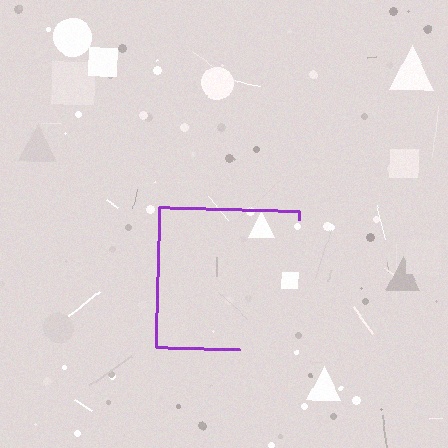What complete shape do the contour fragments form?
The contour fragments form a square.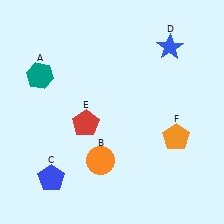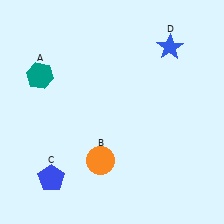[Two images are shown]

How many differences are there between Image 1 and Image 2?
There are 2 differences between the two images.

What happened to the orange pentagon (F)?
The orange pentagon (F) was removed in Image 2. It was in the bottom-right area of Image 1.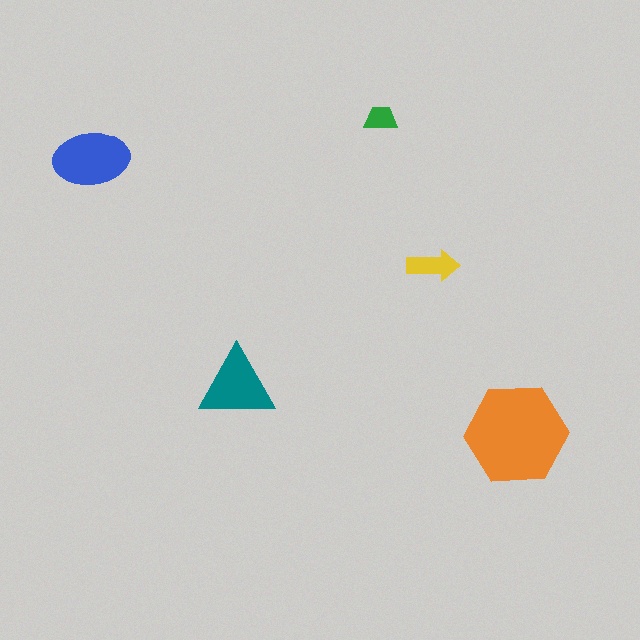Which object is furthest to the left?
The blue ellipse is leftmost.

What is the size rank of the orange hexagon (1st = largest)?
1st.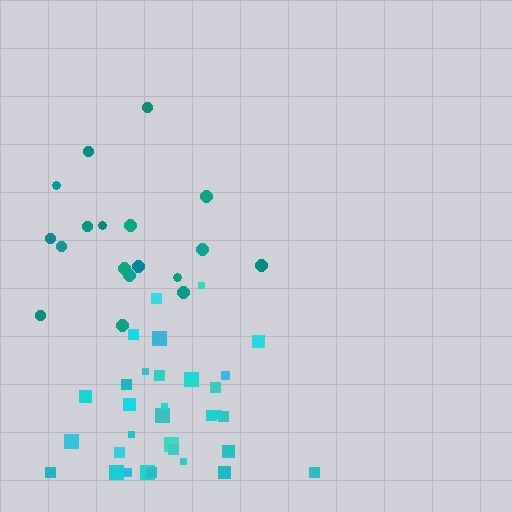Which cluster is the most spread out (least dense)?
Teal.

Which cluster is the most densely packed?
Cyan.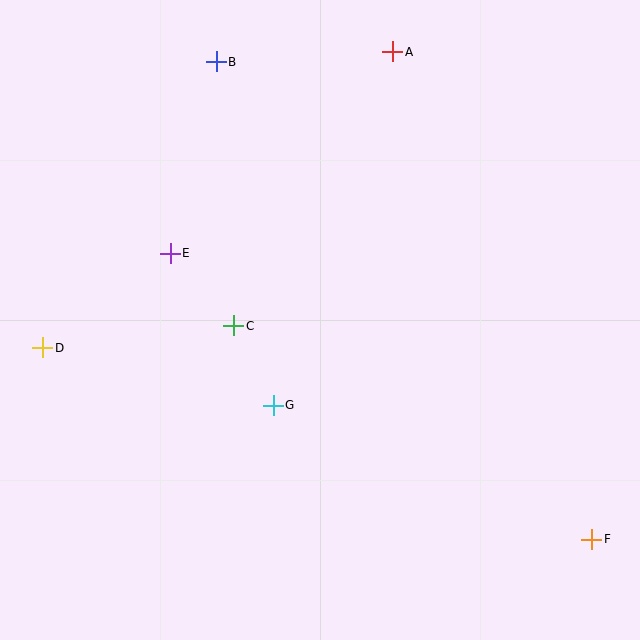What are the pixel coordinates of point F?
Point F is at (592, 539).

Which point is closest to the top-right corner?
Point A is closest to the top-right corner.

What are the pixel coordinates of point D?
Point D is at (43, 348).